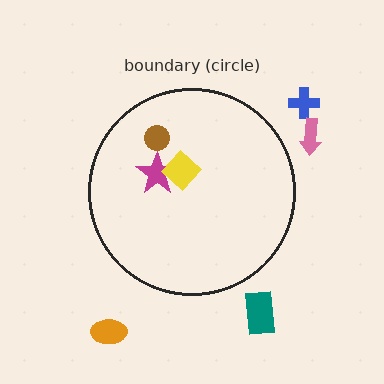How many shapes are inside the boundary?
3 inside, 4 outside.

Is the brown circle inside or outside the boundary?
Inside.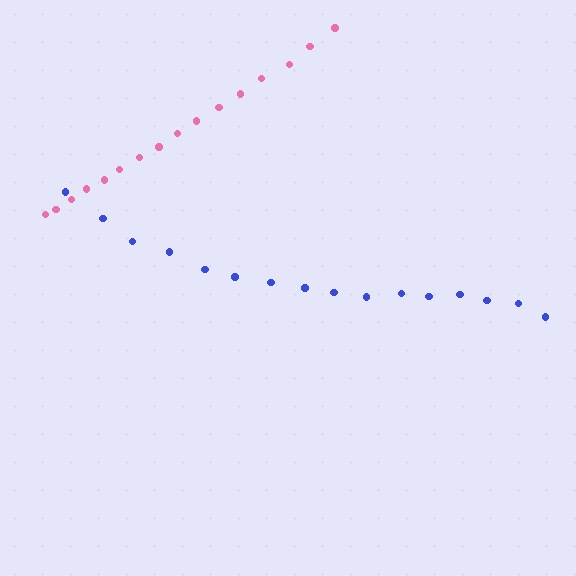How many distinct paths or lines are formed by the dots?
There are 2 distinct paths.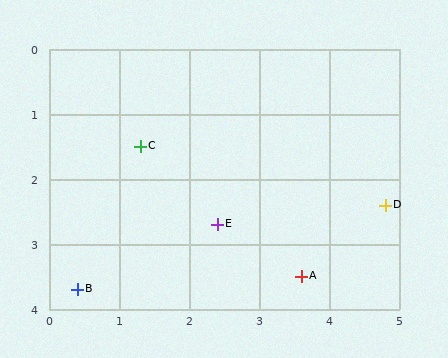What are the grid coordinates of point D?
Point D is at approximately (4.8, 2.4).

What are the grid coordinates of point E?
Point E is at approximately (2.4, 2.7).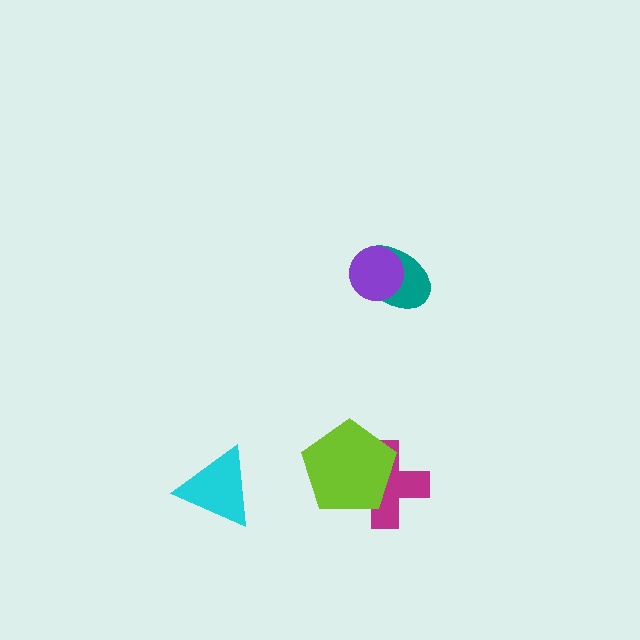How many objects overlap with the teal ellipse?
1 object overlaps with the teal ellipse.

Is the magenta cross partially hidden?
Yes, it is partially covered by another shape.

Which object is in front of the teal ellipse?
The purple circle is in front of the teal ellipse.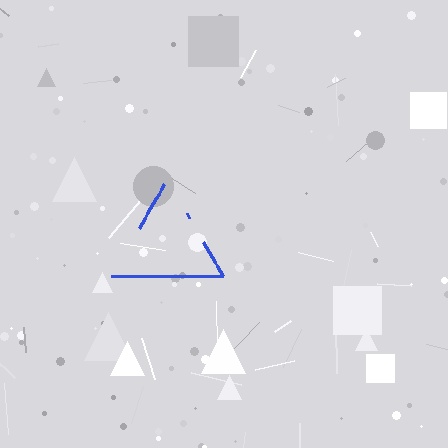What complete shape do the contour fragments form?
The contour fragments form a triangle.